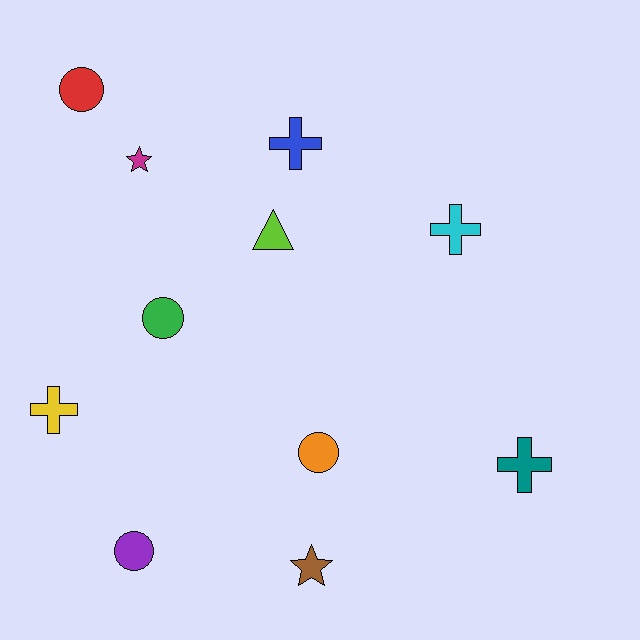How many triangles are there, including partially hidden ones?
There is 1 triangle.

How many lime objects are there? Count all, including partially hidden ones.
There is 1 lime object.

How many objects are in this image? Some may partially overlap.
There are 11 objects.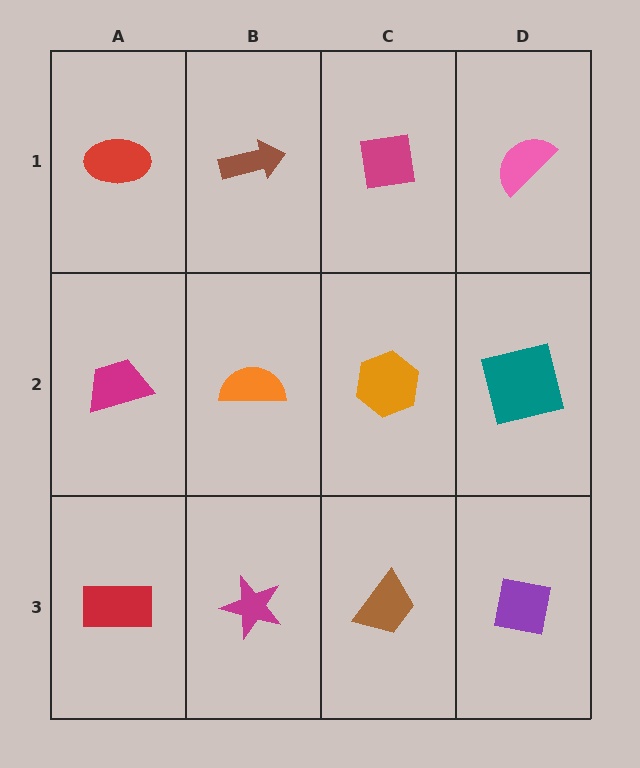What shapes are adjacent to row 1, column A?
A magenta trapezoid (row 2, column A), a brown arrow (row 1, column B).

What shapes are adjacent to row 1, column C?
An orange hexagon (row 2, column C), a brown arrow (row 1, column B), a pink semicircle (row 1, column D).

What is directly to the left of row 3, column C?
A magenta star.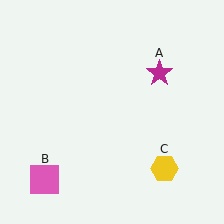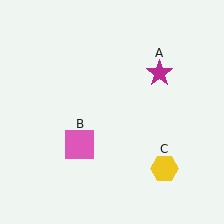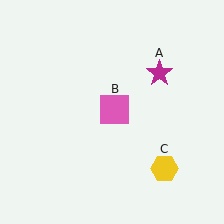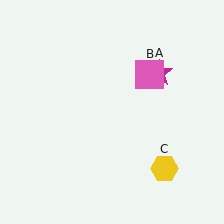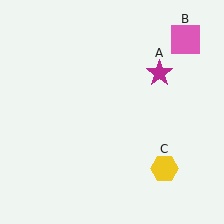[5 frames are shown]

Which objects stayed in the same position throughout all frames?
Magenta star (object A) and yellow hexagon (object C) remained stationary.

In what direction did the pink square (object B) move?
The pink square (object B) moved up and to the right.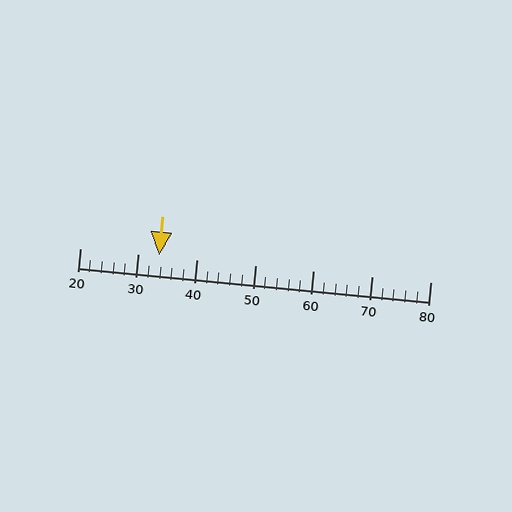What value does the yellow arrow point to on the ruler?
The yellow arrow points to approximately 34.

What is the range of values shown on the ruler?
The ruler shows values from 20 to 80.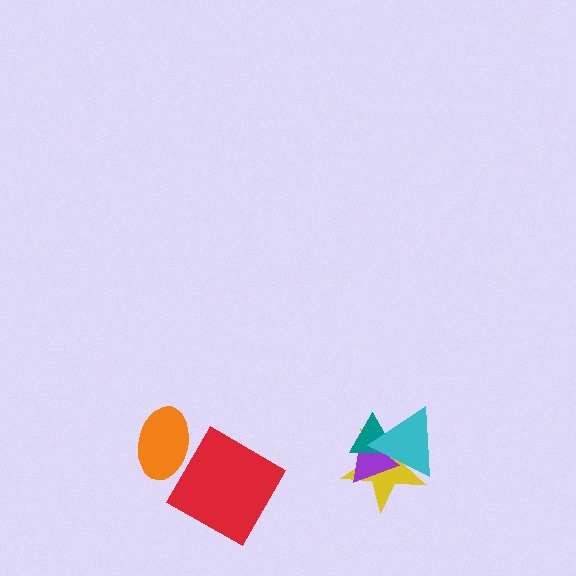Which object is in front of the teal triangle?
The cyan triangle is in front of the teal triangle.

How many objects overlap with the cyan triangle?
3 objects overlap with the cyan triangle.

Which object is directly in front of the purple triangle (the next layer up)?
The teal triangle is directly in front of the purple triangle.